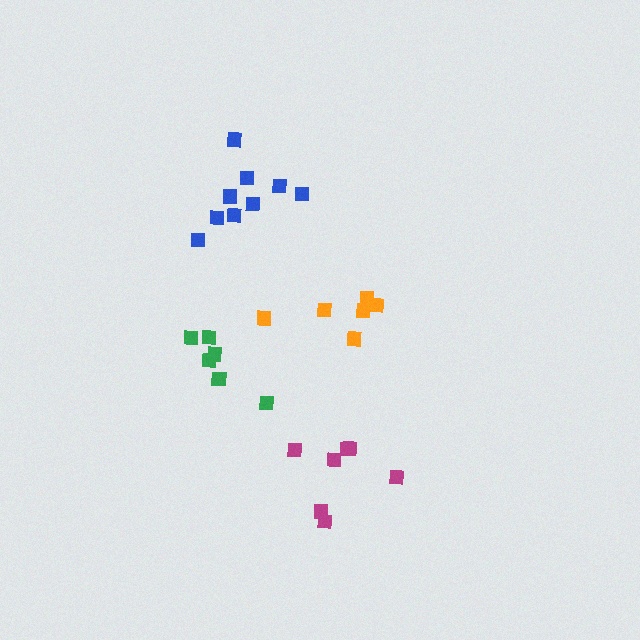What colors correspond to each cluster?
The clusters are colored: blue, magenta, green, orange.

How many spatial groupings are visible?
There are 4 spatial groupings.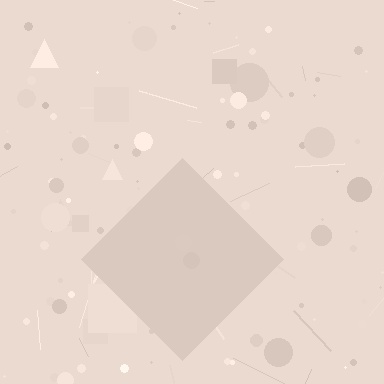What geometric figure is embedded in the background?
A diamond is embedded in the background.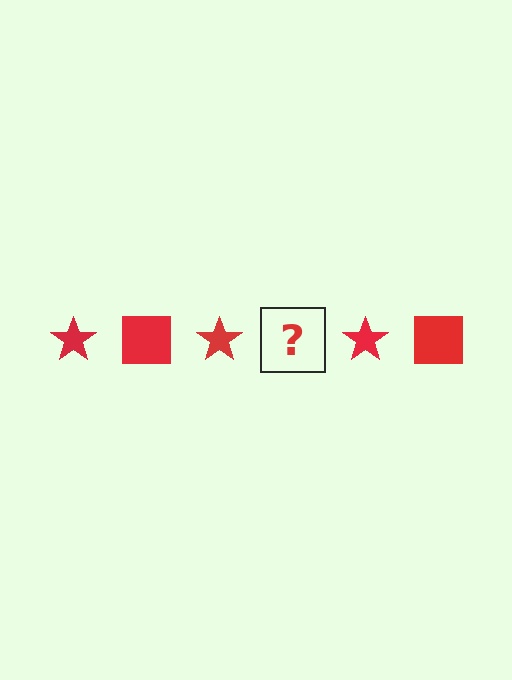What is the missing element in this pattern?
The missing element is a red square.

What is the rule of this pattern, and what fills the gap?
The rule is that the pattern cycles through star, square shapes in red. The gap should be filled with a red square.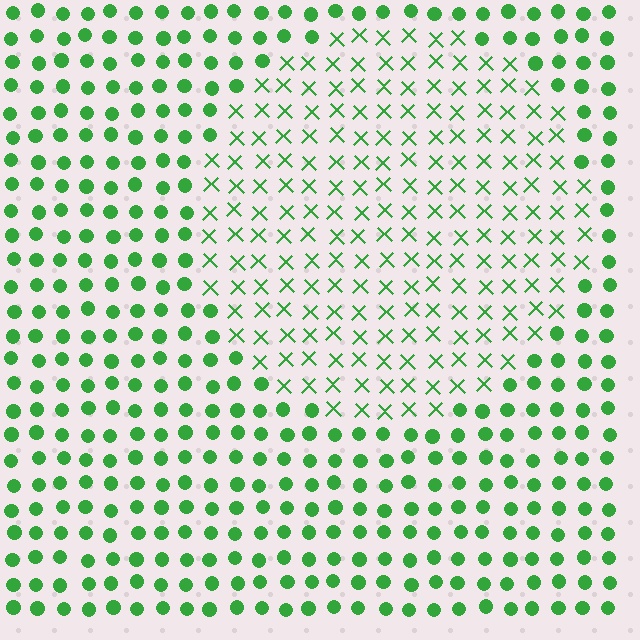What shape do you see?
I see a circle.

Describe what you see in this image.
The image is filled with small green elements arranged in a uniform grid. A circle-shaped region contains X marks, while the surrounding area contains circles. The boundary is defined purely by the change in element shape.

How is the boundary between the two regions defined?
The boundary is defined by a change in element shape: X marks inside vs. circles outside. All elements share the same color and spacing.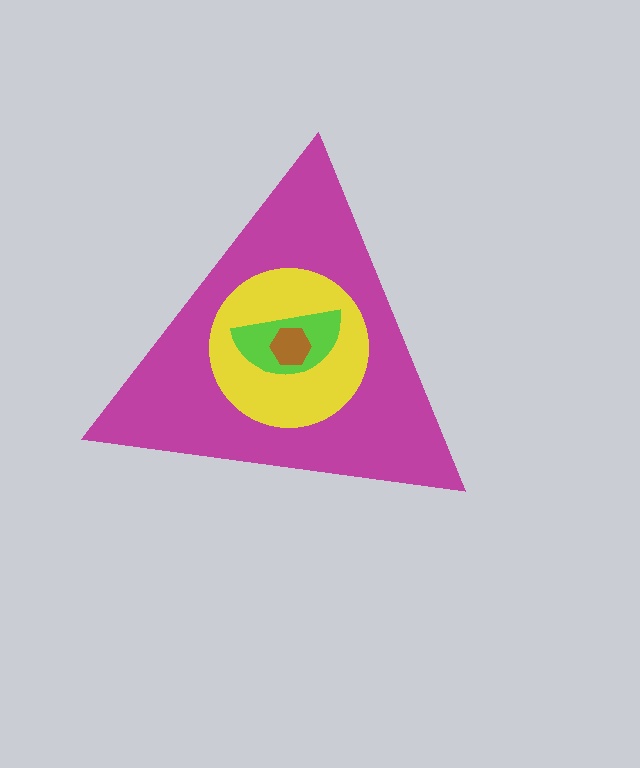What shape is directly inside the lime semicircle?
The brown hexagon.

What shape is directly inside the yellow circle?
The lime semicircle.